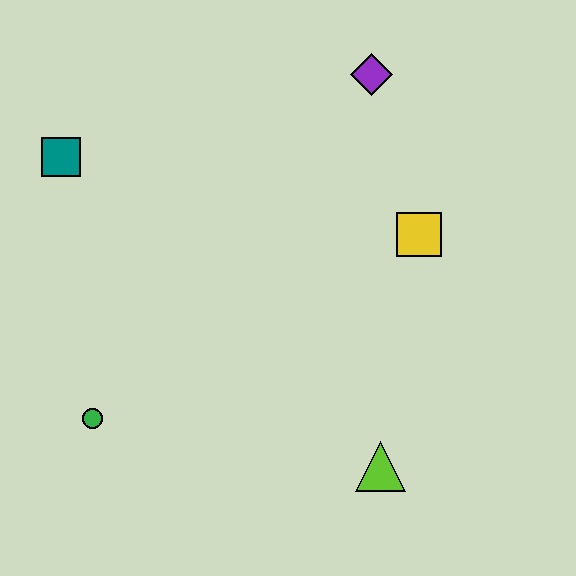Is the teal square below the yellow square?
No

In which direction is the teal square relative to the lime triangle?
The teal square is to the left of the lime triangle.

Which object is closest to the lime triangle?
The yellow square is closest to the lime triangle.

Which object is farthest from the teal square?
The lime triangle is farthest from the teal square.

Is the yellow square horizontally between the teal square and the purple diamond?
No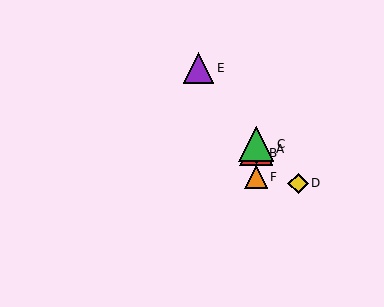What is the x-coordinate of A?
Object A is at x≈256.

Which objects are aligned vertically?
Objects A, B, C, F are aligned vertically.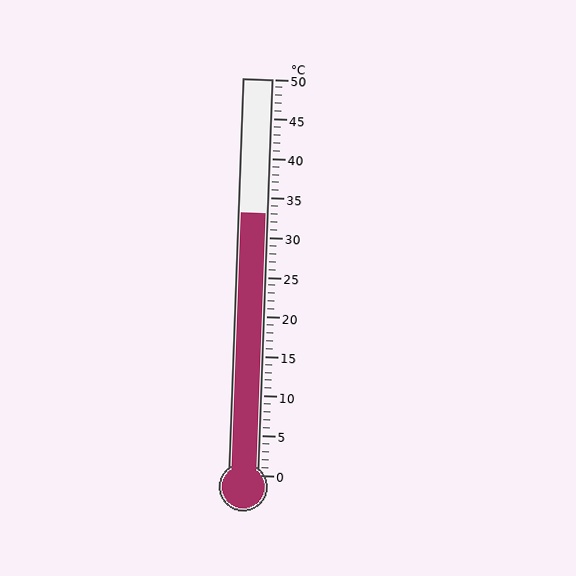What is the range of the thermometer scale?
The thermometer scale ranges from 0°C to 50°C.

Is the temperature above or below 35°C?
The temperature is below 35°C.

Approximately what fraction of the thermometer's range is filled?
The thermometer is filled to approximately 65% of its range.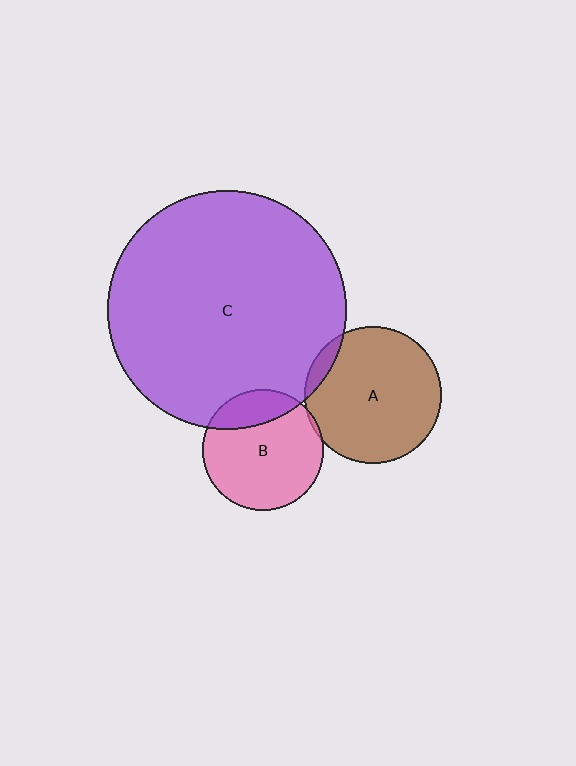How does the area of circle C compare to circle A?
Approximately 3.0 times.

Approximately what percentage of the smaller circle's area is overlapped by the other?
Approximately 20%.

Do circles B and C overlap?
Yes.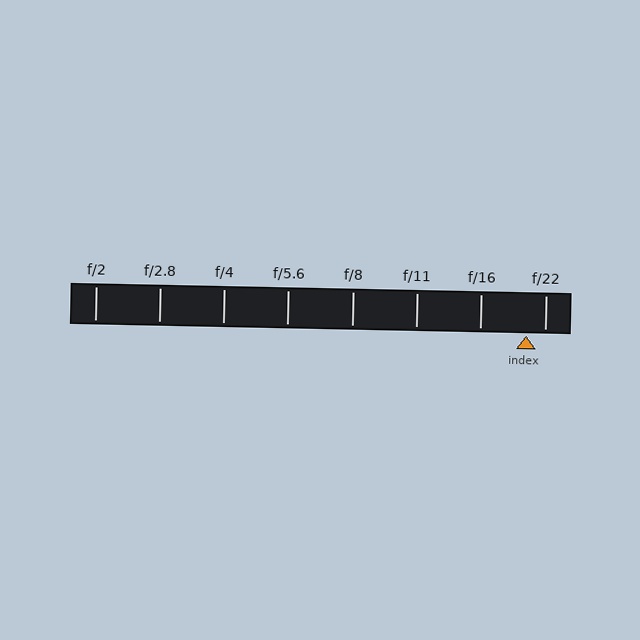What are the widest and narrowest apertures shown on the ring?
The widest aperture shown is f/2 and the narrowest is f/22.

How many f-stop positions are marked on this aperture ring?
There are 8 f-stop positions marked.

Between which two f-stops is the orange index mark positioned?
The index mark is between f/16 and f/22.